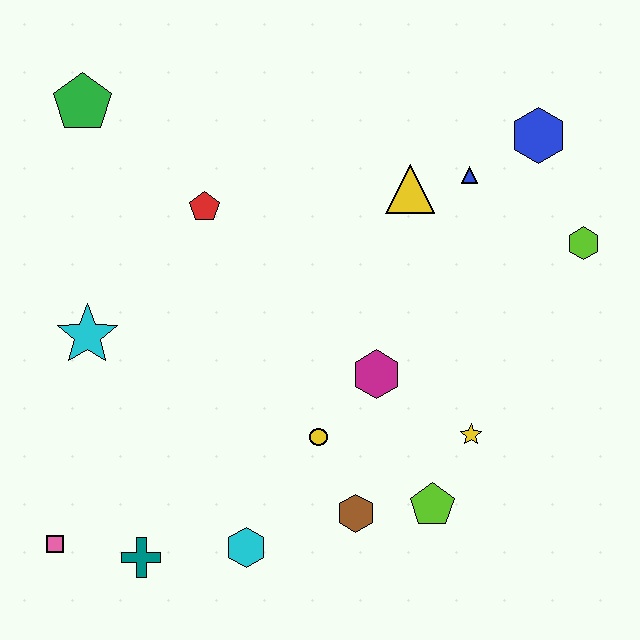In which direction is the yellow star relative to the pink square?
The yellow star is to the right of the pink square.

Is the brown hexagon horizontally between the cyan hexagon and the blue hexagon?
Yes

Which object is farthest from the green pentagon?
The lime pentagon is farthest from the green pentagon.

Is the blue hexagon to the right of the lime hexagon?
No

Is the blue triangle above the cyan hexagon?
Yes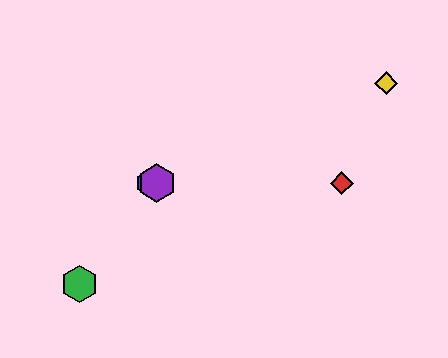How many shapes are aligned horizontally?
3 shapes (the red diamond, the blue hexagon, the purple hexagon) are aligned horizontally.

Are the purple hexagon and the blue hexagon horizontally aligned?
Yes, both are at y≈183.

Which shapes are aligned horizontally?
The red diamond, the blue hexagon, the purple hexagon are aligned horizontally.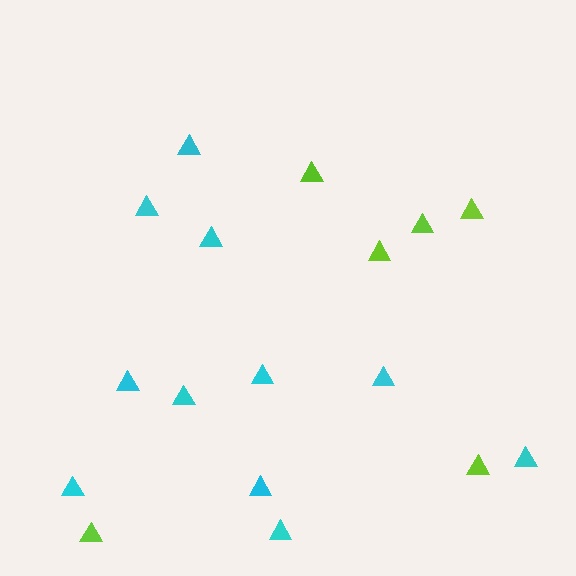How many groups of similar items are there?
There are 2 groups: one group of lime triangles (6) and one group of cyan triangles (11).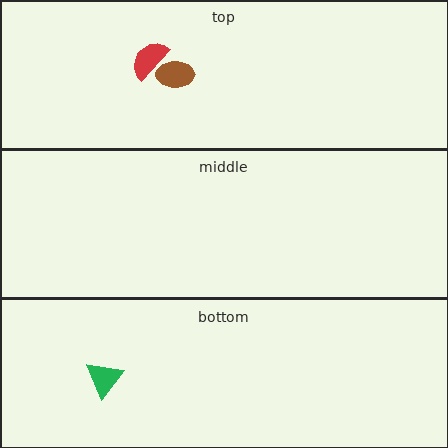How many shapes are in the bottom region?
1.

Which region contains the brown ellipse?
The top region.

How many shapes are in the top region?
2.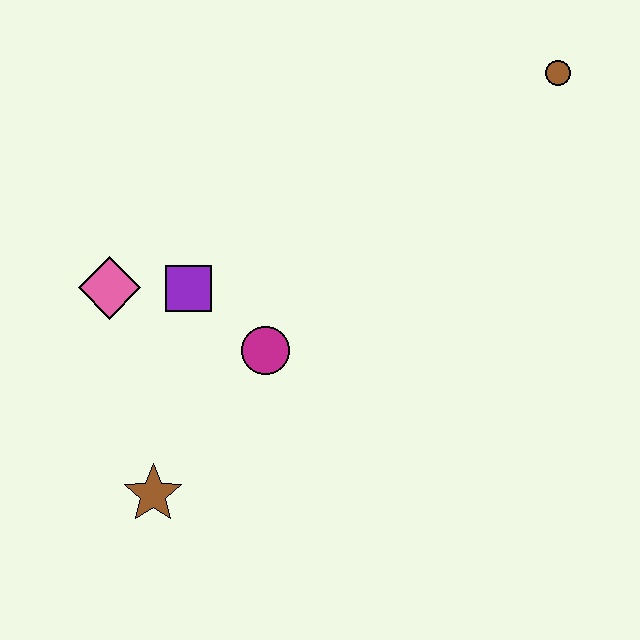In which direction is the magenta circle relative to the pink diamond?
The magenta circle is to the right of the pink diamond.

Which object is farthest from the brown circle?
The brown star is farthest from the brown circle.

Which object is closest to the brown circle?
The magenta circle is closest to the brown circle.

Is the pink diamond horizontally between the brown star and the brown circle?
No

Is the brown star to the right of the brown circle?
No